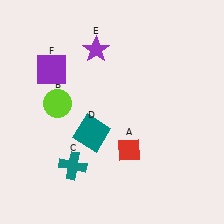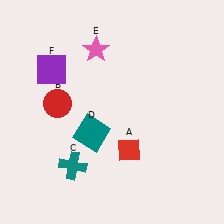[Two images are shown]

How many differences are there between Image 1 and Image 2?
There are 2 differences between the two images.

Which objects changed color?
B changed from lime to red. E changed from purple to pink.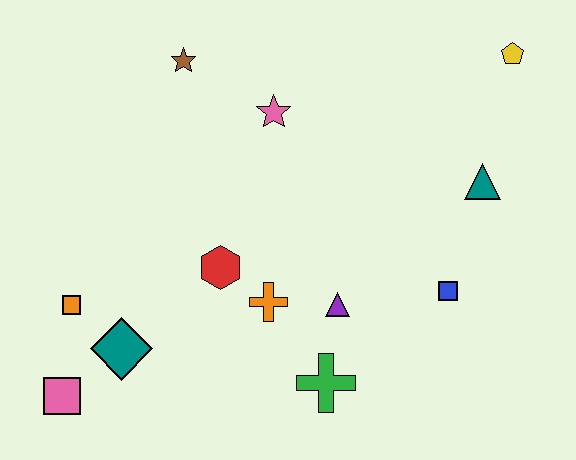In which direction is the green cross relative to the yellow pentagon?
The green cross is below the yellow pentagon.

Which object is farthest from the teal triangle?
The pink square is farthest from the teal triangle.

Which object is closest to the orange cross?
The red hexagon is closest to the orange cross.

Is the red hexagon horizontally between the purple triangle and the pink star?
No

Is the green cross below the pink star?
Yes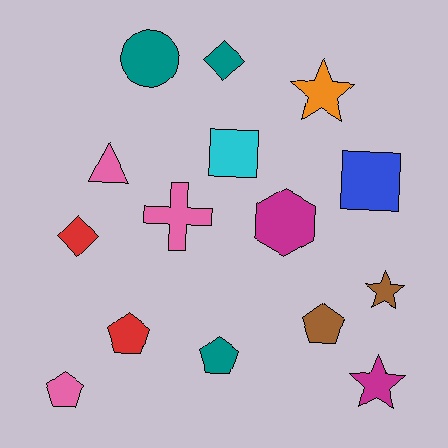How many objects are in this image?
There are 15 objects.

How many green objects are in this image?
There are no green objects.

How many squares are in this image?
There are 2 squares.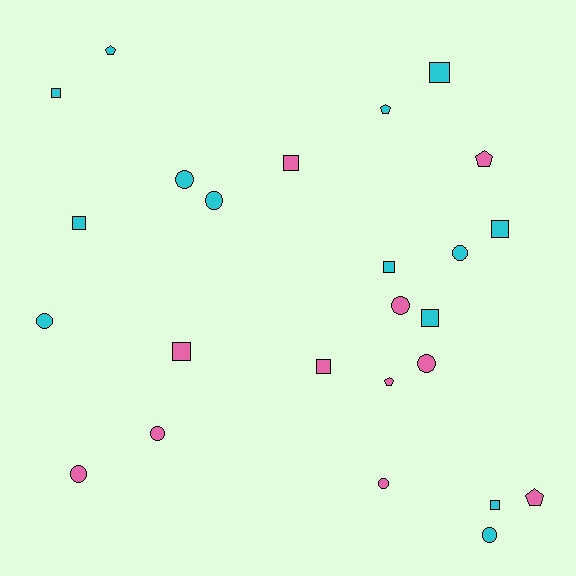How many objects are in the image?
There are 25 objects.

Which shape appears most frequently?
Circle, with 10 objects.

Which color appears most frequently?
Cyan, with 14 objects.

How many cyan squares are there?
There are 7 cyan squares.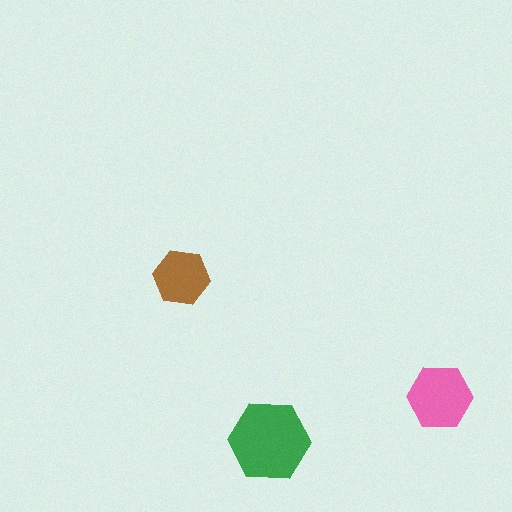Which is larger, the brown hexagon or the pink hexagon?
The pink one.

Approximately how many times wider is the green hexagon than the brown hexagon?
About 1.5 times wider.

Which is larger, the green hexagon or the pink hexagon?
The green one.